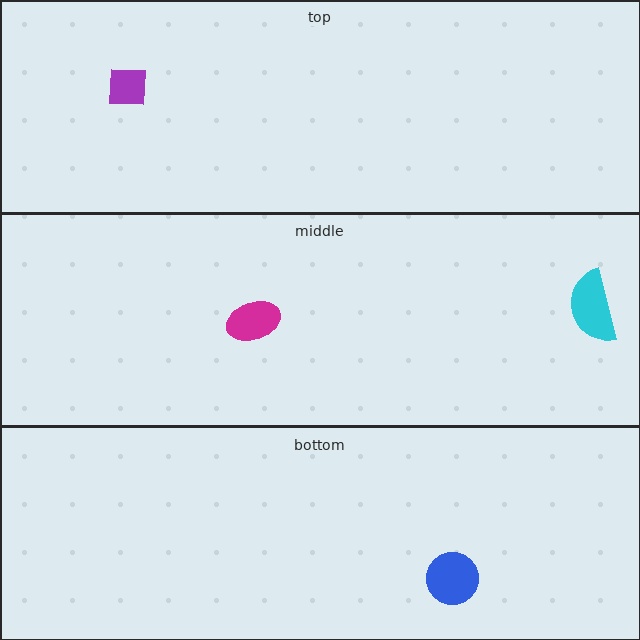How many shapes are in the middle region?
2.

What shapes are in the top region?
The purple square.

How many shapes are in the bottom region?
1.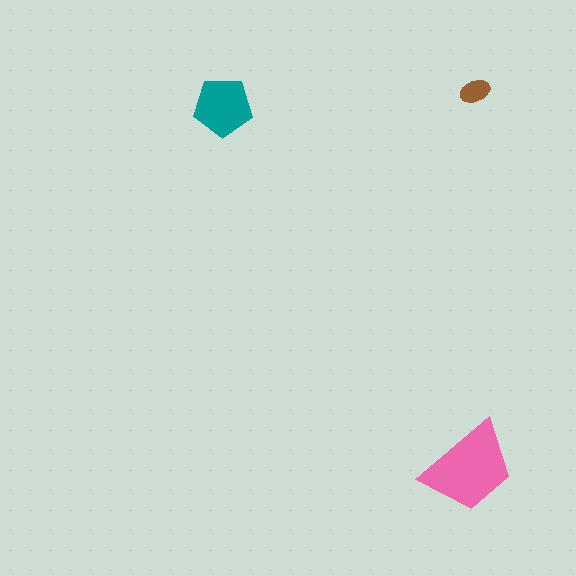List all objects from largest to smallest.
The pink trapezoid, the teal pentagon, the brown ellipse.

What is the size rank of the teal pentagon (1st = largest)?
2nd.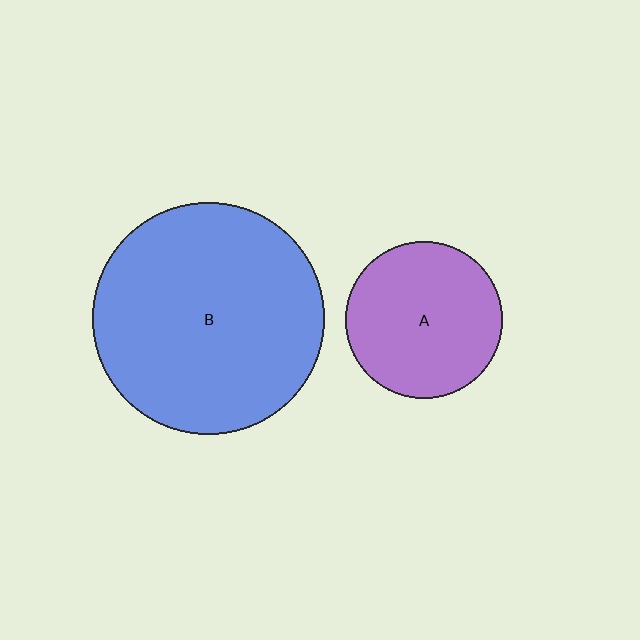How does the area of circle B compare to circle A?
Approximately 2.2 times.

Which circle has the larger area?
Circle B (blue).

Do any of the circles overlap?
No, none of the circles overlap.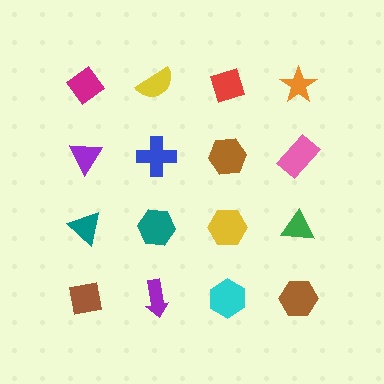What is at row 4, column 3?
A cyan hexagon.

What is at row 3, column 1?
A teal triangle.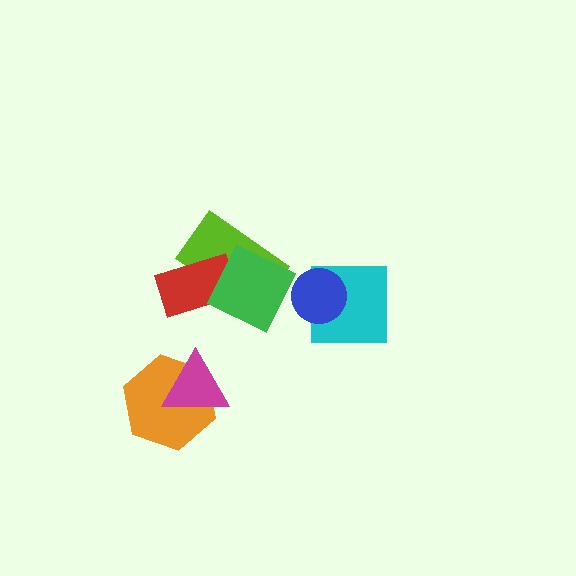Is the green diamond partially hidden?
No, no other shape covers it.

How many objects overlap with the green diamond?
2 objects overlap with the green diamond.